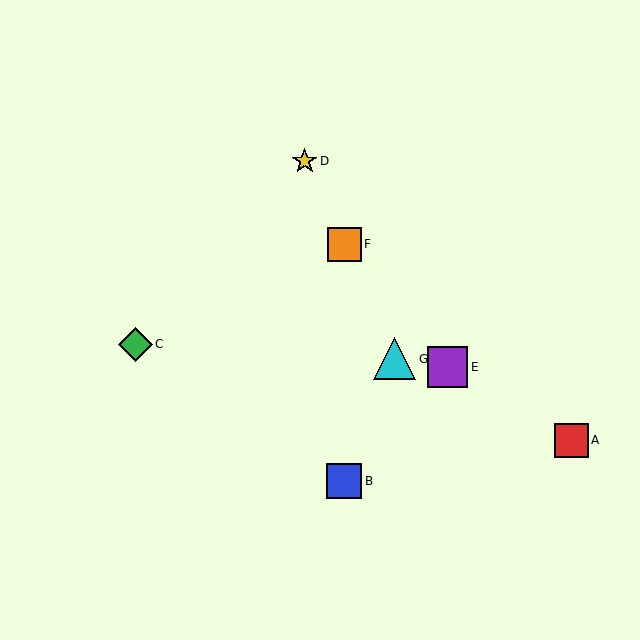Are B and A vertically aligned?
No, B is at x≈344 and A is at x≈571.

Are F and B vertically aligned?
Yes, both are at x≈344.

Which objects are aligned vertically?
Objects B, F are aligned vertically.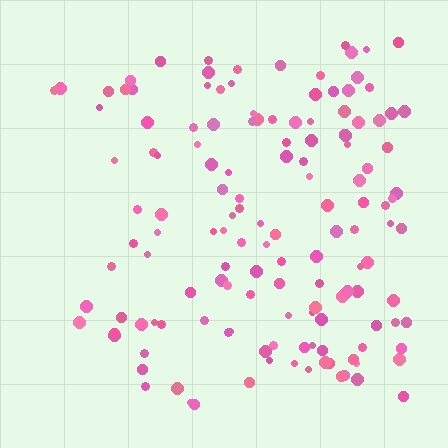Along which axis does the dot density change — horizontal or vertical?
Horizontal.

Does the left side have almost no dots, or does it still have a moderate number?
Still a moderate number, just noticeably fewer than the right.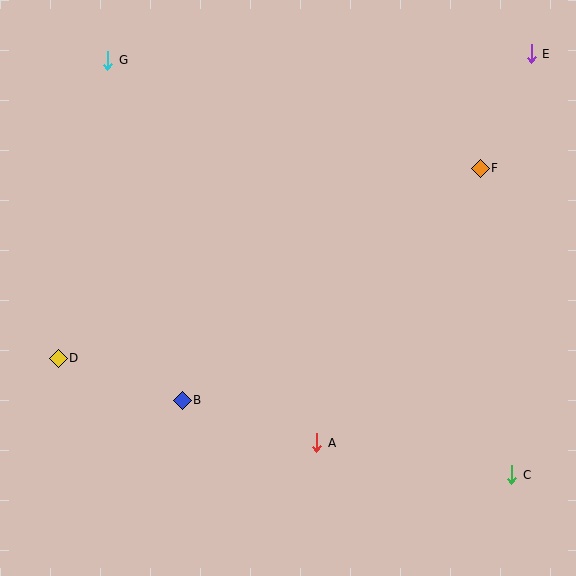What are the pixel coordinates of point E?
Point E is at (531, 54).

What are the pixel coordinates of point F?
Point F is at (480, 168).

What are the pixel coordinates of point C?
Point C is at (512, 475).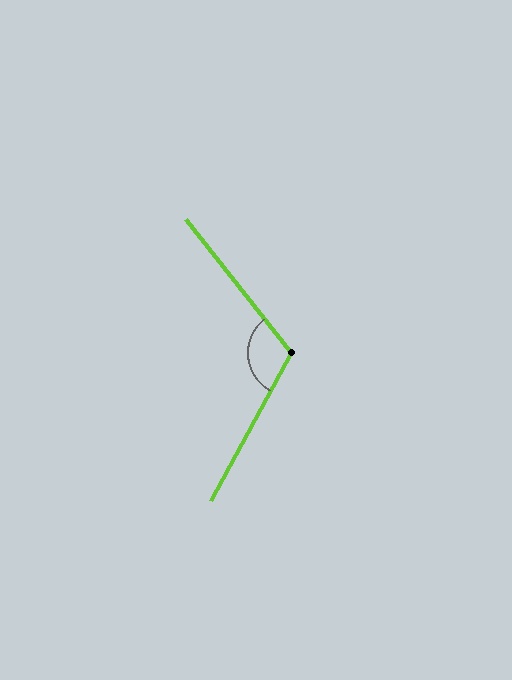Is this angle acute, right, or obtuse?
It is obtuse.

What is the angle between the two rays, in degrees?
Approximately 113 degrees.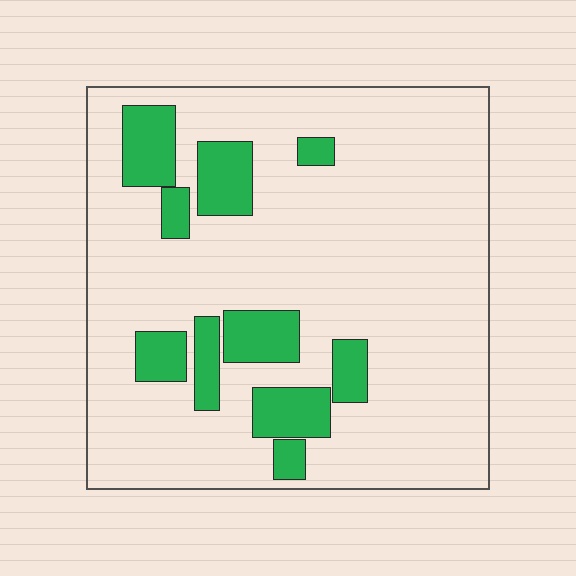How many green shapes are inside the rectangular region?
10.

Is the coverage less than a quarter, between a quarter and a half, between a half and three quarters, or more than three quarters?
Less than a quarter.